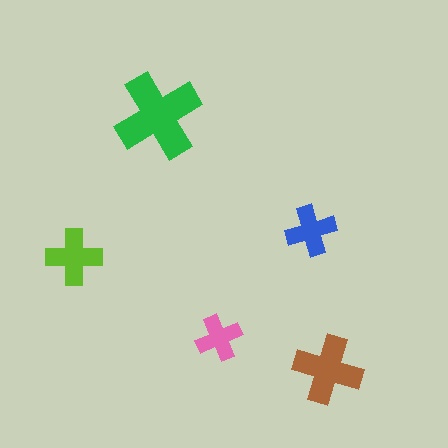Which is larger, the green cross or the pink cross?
The green one.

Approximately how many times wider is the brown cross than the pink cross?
About 1.5 times wider.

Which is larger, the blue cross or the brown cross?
The brown one.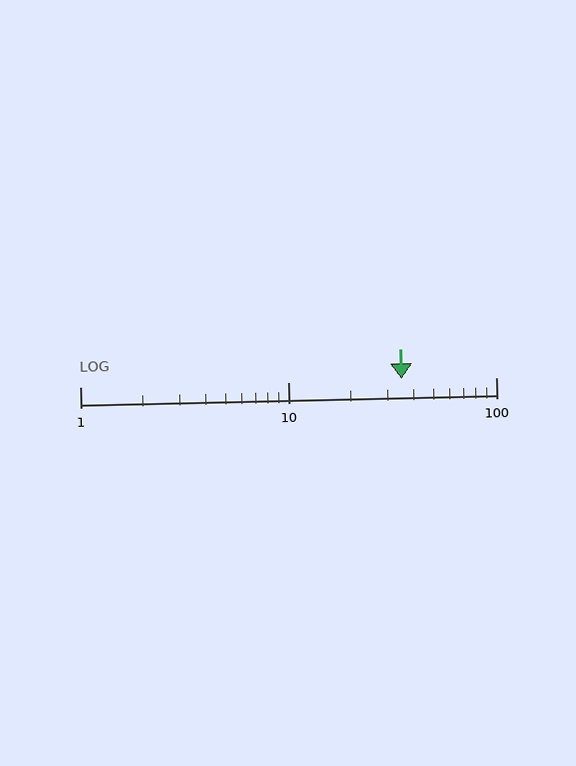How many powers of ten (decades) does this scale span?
The scale spans 2 decades, from 1 to 100.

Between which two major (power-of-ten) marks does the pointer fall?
The pointer is between 10 and 100.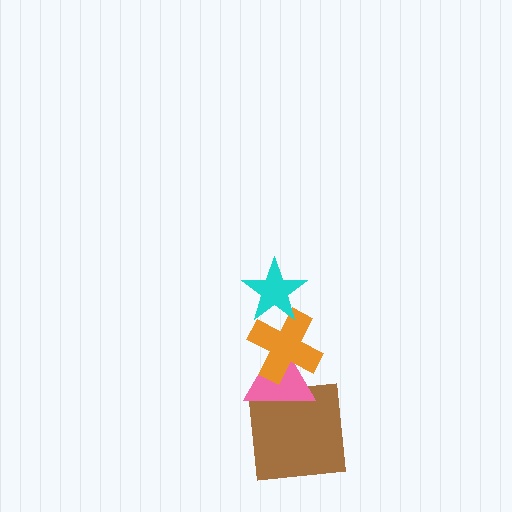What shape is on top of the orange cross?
The cyan star is on top of the orange cross.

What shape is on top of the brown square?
The pink triangle is on top of the brown square.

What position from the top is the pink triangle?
The pink triangle is 3rd from the top.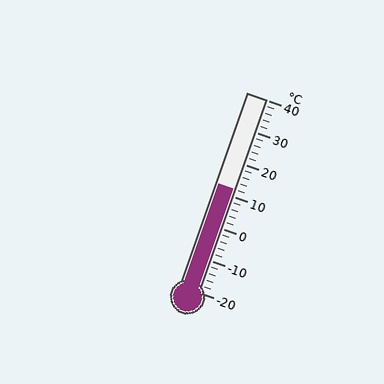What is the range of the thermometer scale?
The thermometer scale ranges from -20°C to 40°C.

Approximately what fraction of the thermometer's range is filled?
The thermometer is filled to approximately 55% of its range.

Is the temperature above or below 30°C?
The temperature is below 30°C.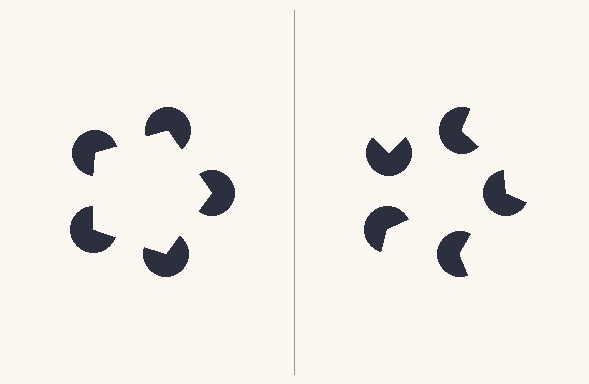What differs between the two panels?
The pac-man discs are positioned identically on both sides; only the wedge orientations differ. On the left they align to a pentagon; on the right they are misaligned.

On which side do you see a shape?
An illusory pentagon appears on the left side. On the right side the wedge cuts are rotated, so no coherent shape forms.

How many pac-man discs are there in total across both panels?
10 — 5 on each side.